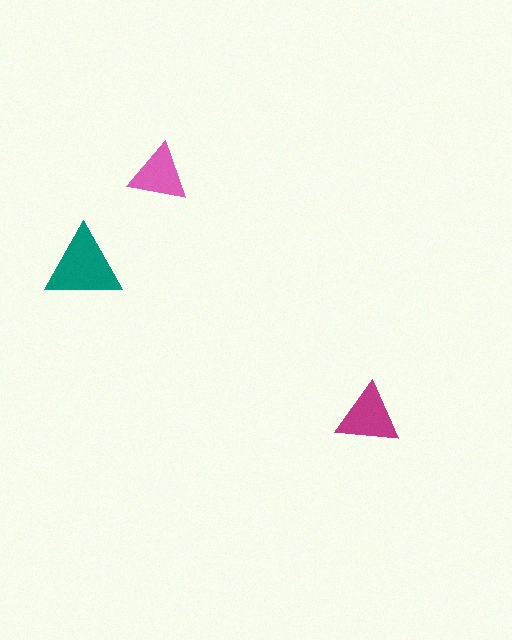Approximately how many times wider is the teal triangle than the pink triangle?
About 1.5 times wider.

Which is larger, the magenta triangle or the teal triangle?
The teal one.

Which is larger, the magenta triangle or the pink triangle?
The magenta one.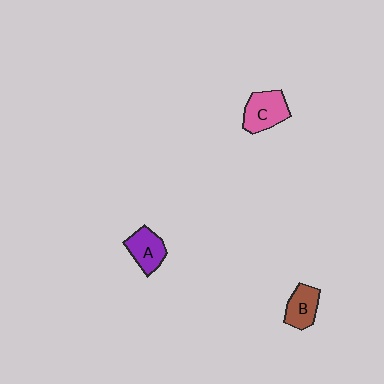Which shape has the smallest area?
Shape B (brown).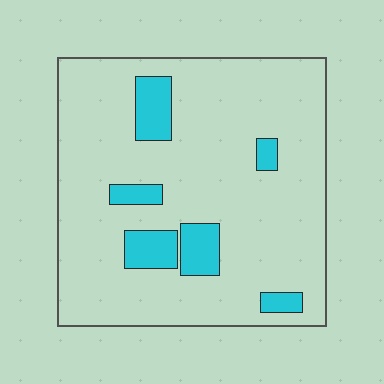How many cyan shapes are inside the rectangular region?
6.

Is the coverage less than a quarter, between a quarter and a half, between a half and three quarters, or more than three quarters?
Less than a quarter.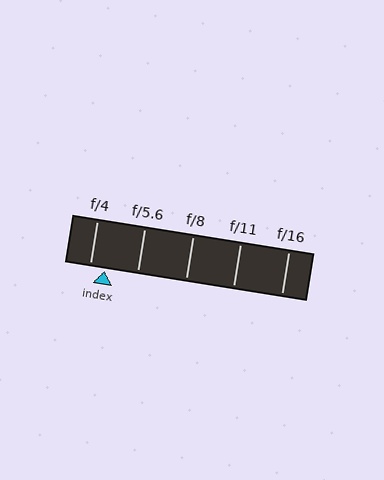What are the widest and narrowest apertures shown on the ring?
The widest aperture shown is f/4 and the narrowest is f/16.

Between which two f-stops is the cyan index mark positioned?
The index mark is between f/4 and f/5.6.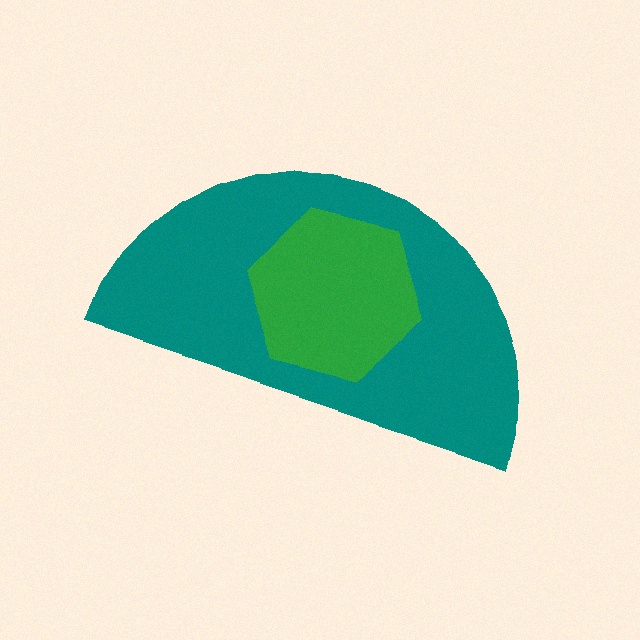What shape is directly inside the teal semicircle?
The green hexagon.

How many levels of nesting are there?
2.